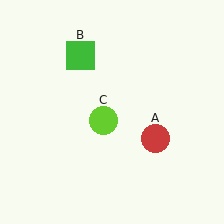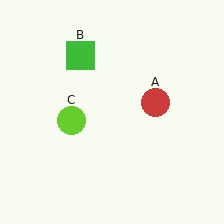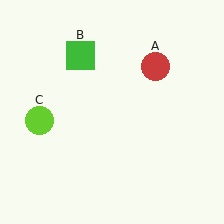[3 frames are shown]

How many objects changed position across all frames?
2 objects changed position: red circle (object A), lime circle (object C).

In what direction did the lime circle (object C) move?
The lime circle (object C) moved left.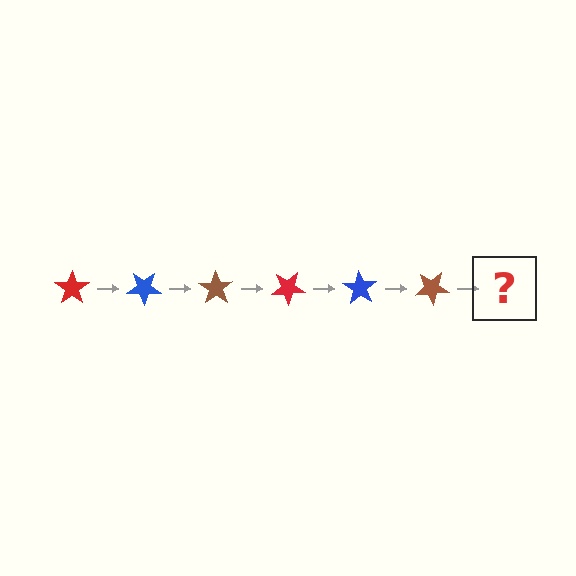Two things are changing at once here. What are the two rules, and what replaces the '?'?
The two rules are that it rotates 35 degrees each step and the color cycles through red, blue, and brown. The '?' should be a red star, rotated 210 degrees from the start.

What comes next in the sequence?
The next element should be a red star, rotated 210 degrees from the start.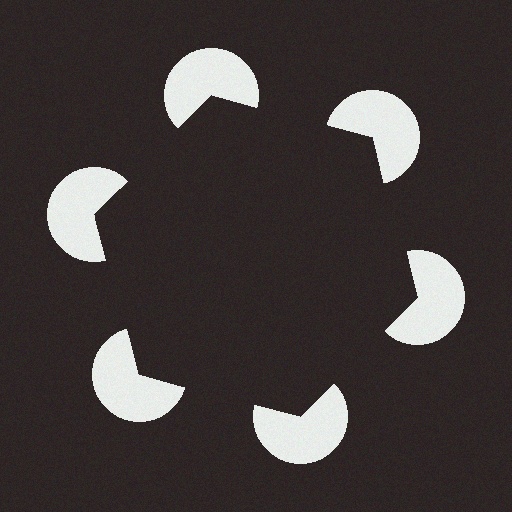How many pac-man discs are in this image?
There are 6 — one at each vertex of the illusory hexagon.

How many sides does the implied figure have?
6 sides.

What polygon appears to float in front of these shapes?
An illusory hexagon — its edges are inferred from the aligned wedge cuts in the pac-man discs, not physically drawn.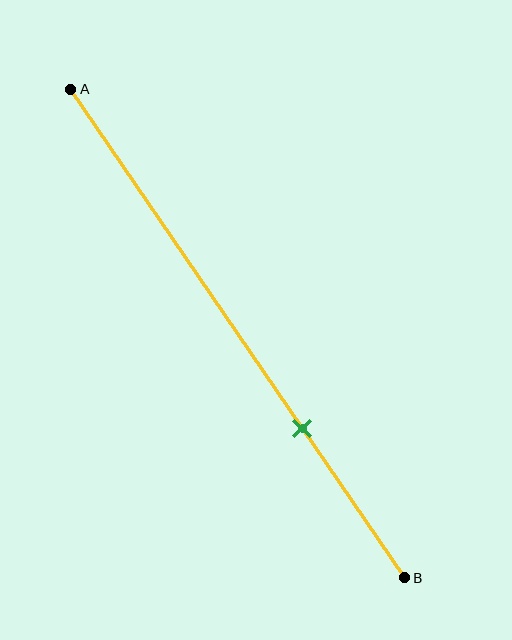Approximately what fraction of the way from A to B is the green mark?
The green mark is approximately 70% of the way from A to B.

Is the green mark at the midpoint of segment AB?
No, the mark is at about 70% from A, not at the 50% midpoint.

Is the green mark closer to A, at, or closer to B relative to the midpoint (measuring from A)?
The green mark is closer to point B than the midpoint of segment AB.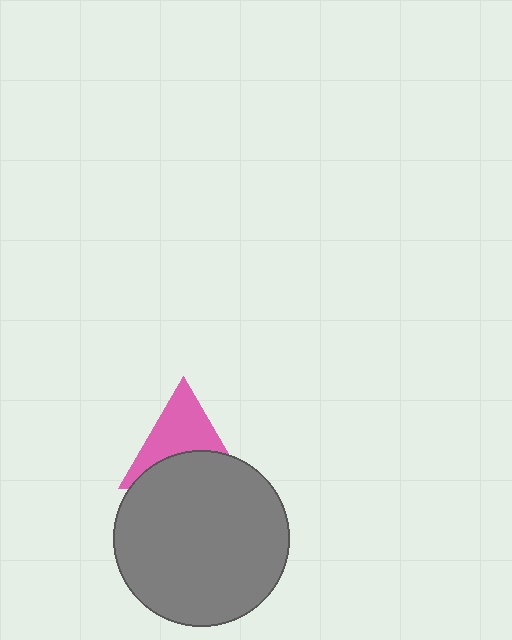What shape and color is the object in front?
The object in front is a gray circle.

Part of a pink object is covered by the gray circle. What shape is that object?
It is a triangle.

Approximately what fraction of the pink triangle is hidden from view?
Roughly 46% of the pink triangle is hidden behind the gray circle.